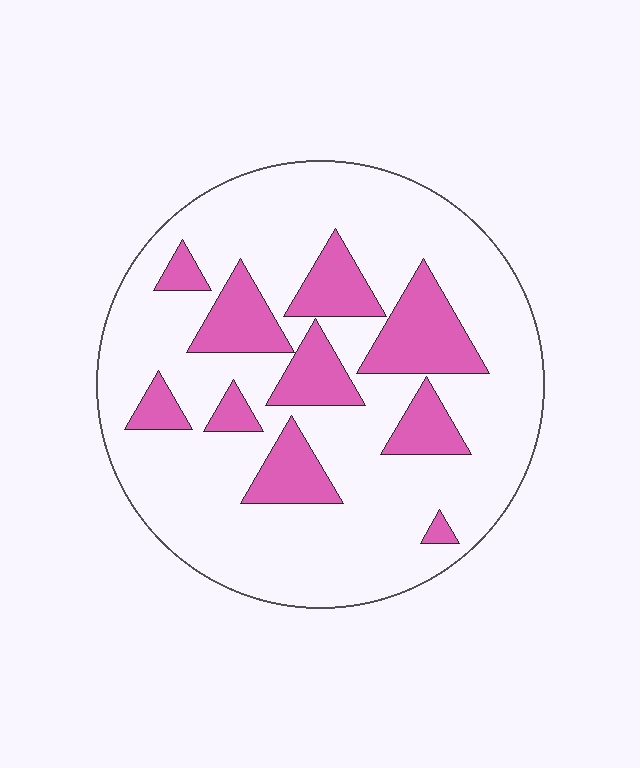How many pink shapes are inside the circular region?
10.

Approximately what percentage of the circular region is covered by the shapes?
Approximately 25%.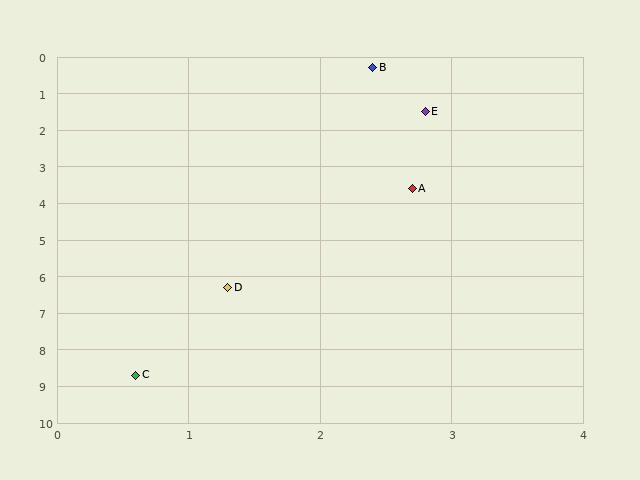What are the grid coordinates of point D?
Point D is at approximately (1.3, 6.3).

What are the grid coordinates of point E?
Point E is at approximately (2.8, 1.5).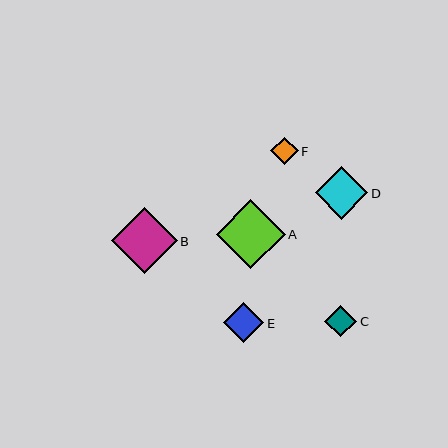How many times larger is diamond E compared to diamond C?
Diamond E is approximately 1.3 times the size of diamond C.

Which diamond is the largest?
Diamond A is the largest with a size of approximately 69 pixels.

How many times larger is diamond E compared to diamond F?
Diamond E is approximately 1.5 times the size of diamond F.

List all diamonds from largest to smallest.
From largest to smallest: A, B, D, E, C, F.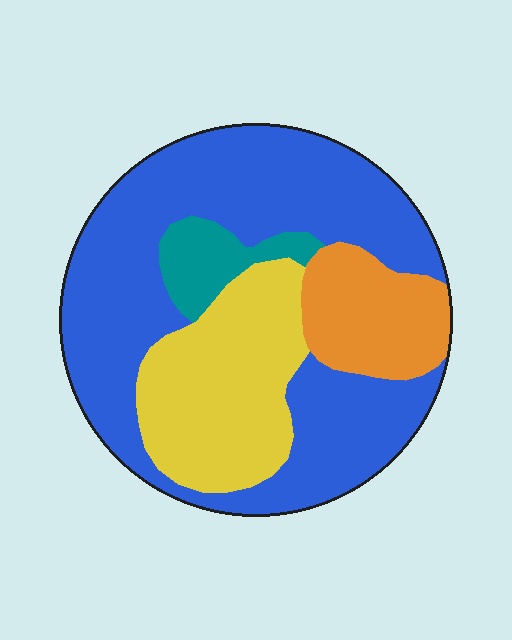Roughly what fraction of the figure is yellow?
Yellow covers around 25% of the figure.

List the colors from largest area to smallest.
From largest to smallest: blue, yellow, orange, teal.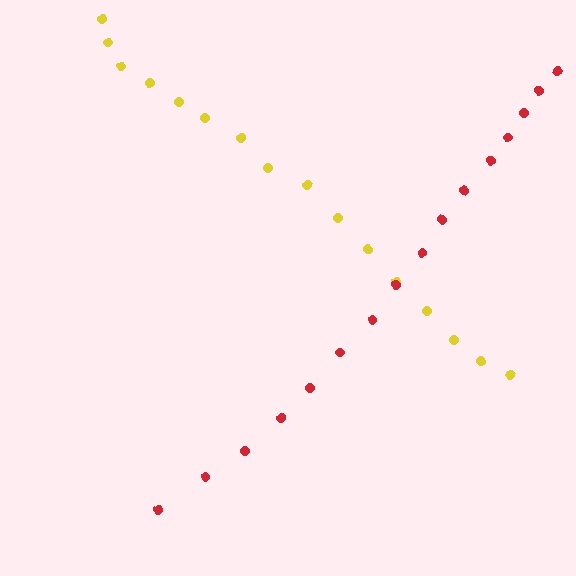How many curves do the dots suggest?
There are 2 distinct paths.